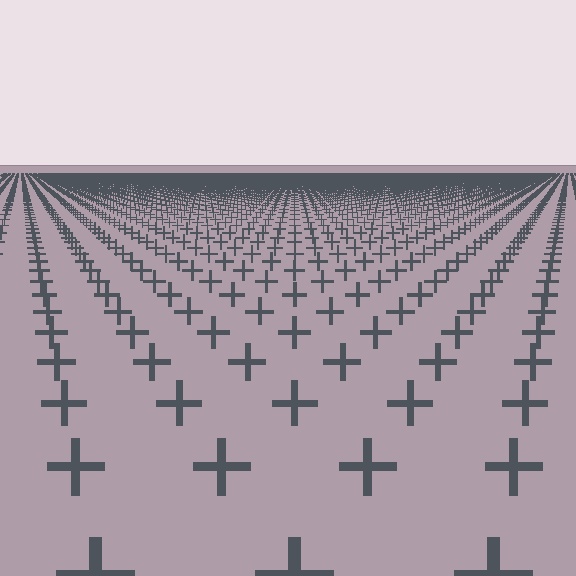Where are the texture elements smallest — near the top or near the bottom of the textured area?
Near the top.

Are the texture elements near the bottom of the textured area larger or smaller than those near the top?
Larger. Near the bottom, elements are closer to the viewer and appear at a bigger on-screen size.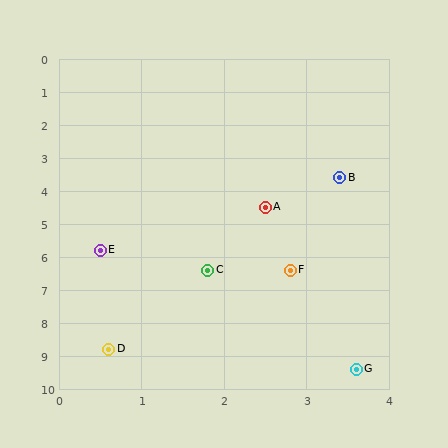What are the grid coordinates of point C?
Point C is at approximately (1.8, 6.4).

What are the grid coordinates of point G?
Point G is at approximately (3.6, 9.4).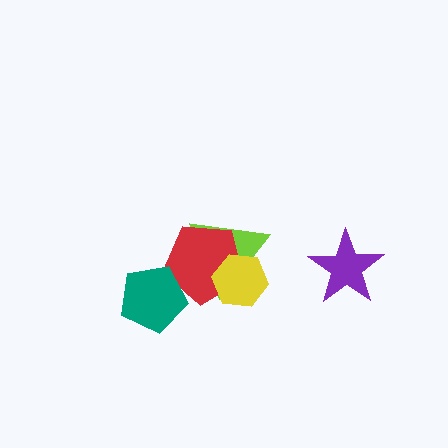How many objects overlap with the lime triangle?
2 objects overlap with the lime triangle.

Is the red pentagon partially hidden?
Yes, it is partially covered by another shape.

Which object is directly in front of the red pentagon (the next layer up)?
The yellow hexagon is directly in front of the red pentagon.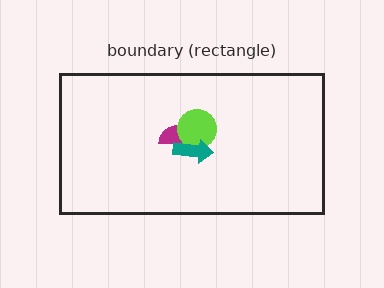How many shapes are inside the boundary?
3 inside, 0 outside.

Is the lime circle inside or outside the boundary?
Inside.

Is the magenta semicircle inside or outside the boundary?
Inside.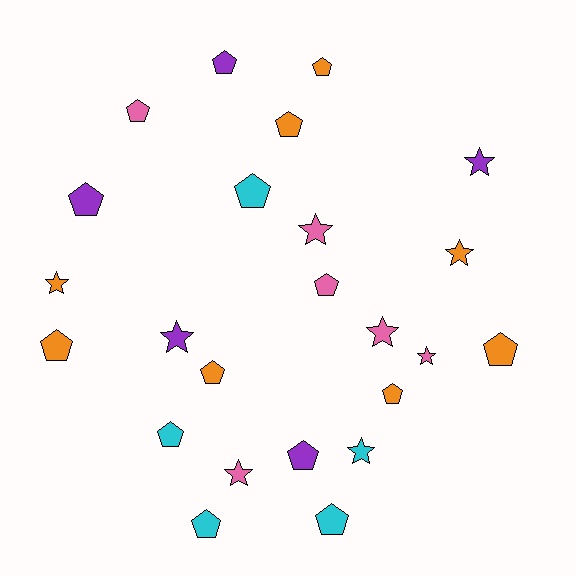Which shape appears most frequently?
Pentagon, with 15 objects.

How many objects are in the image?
There are 24 objects.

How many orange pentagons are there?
There are 6 orange pentagons.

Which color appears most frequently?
Orange, with 8 objects.